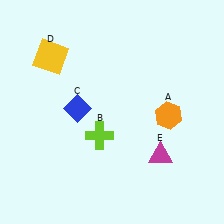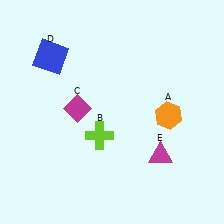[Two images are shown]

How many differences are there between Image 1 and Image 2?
There are 2 differences between the two images.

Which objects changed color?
C changed from blue to magenta. D changed from yellow to blue.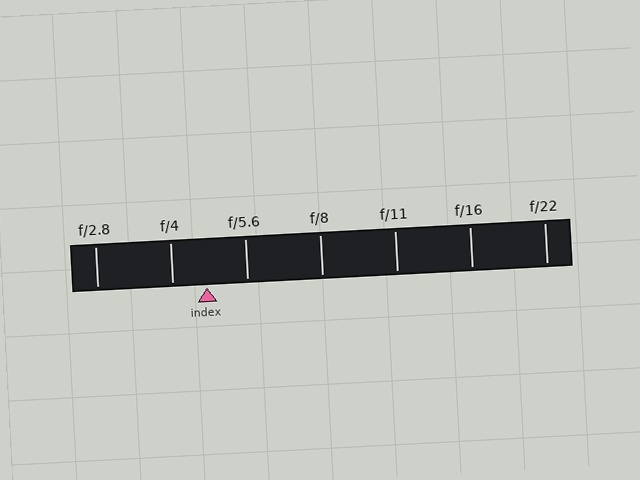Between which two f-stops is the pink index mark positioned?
The index mark is between f/4 and f/5.6.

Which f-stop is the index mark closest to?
The index mark is closest to f/4.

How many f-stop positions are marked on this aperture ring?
There are 7 f-stop positions marked.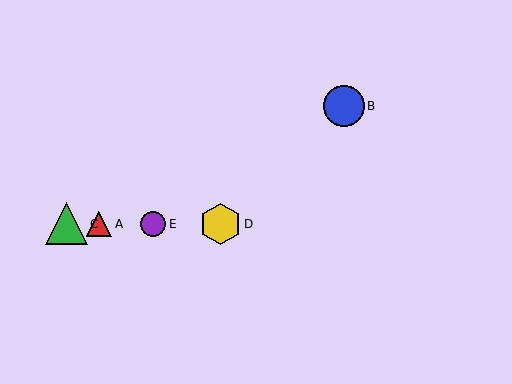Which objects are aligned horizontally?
Objects A, C, D, E are aligned horizontally.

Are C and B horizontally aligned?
No, C is at y≈224 and B is at y≈106.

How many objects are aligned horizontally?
4 objects (A, C, D, E) are aligned horizontally.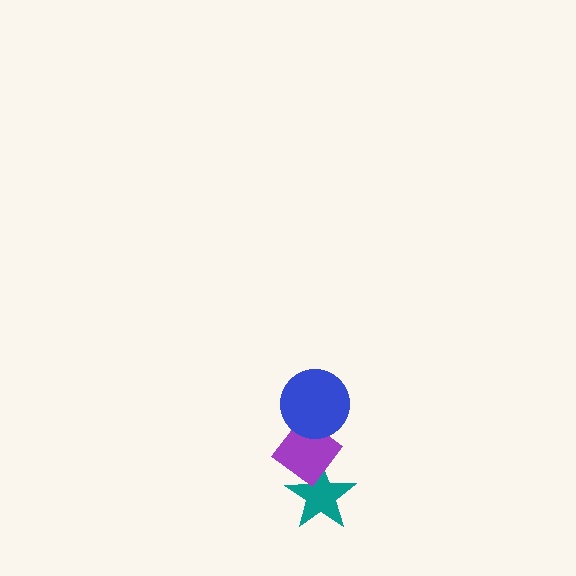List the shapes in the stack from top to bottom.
From top to bottom: the blue circle, the purple diamond, the teal star.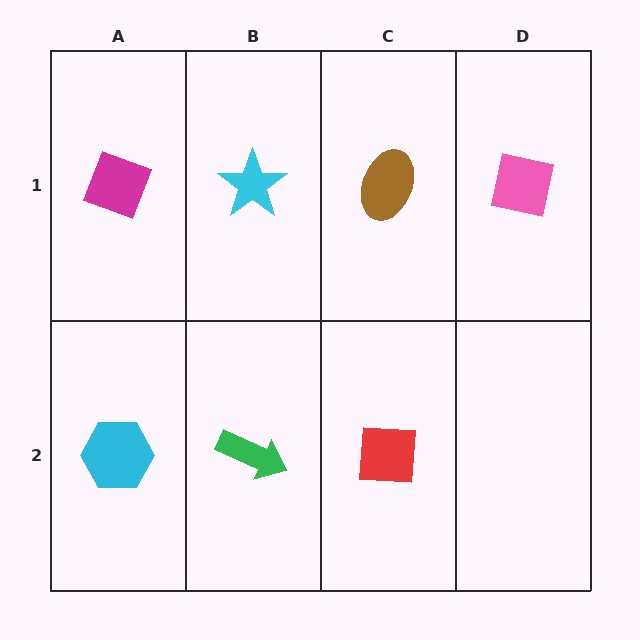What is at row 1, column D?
A pink square.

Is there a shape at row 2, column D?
No, that cell is empty.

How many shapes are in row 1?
4 shapes.